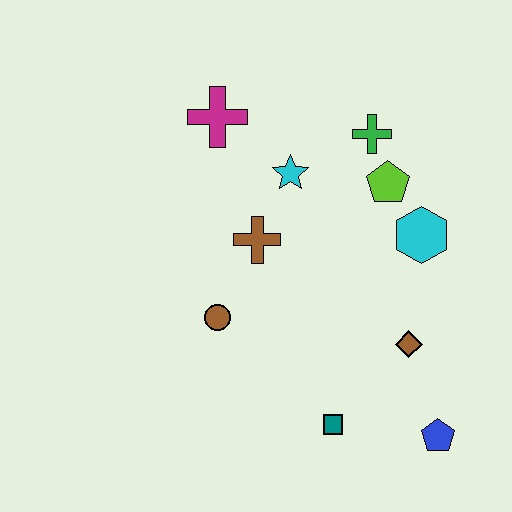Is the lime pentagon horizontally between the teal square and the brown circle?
No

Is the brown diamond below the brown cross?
Yes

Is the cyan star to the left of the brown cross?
No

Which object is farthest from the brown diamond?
The magenta cross is farthest from the brown diamond.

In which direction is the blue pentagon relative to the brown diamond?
The blue pentagon is below the brown diamond.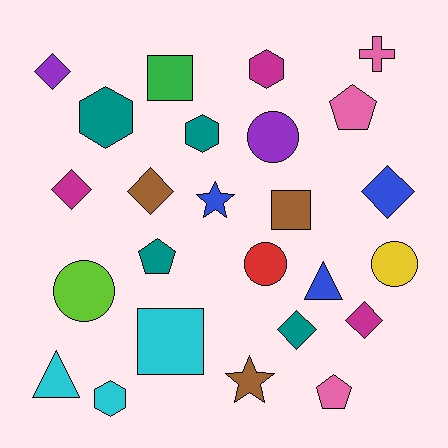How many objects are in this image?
There are 25 objects.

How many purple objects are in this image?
There are 2 purple objects.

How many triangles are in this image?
There are 2 triangles.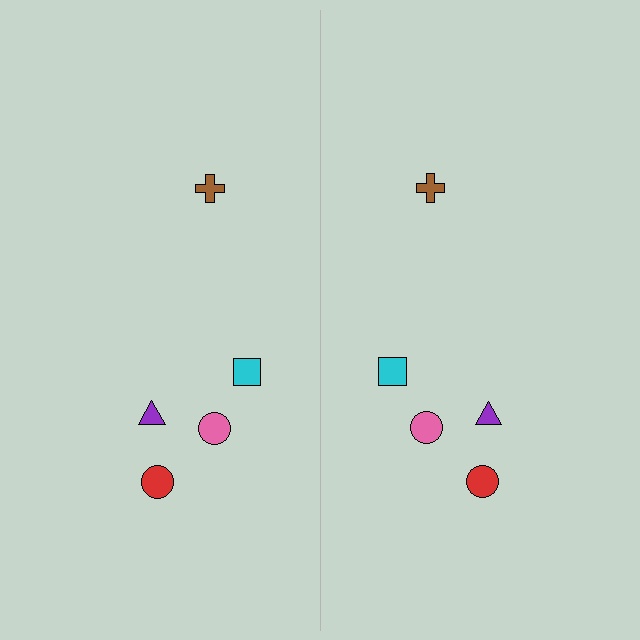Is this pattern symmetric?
Yes, this pattern has bilateral (reflection) symmetry.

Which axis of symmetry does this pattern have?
The pattern has a vertical axis of symmetry running through the center of the image.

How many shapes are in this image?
There are 10 shapes in this image.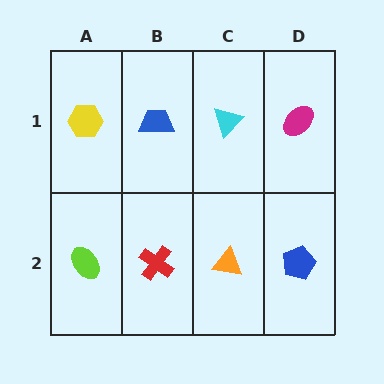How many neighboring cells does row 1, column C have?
3.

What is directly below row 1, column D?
A blue pentagon.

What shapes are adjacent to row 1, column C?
An orange triangle (row 2, column C), a blue trapezoid (row 1, column B), a magenta ellipse (row 1, column D).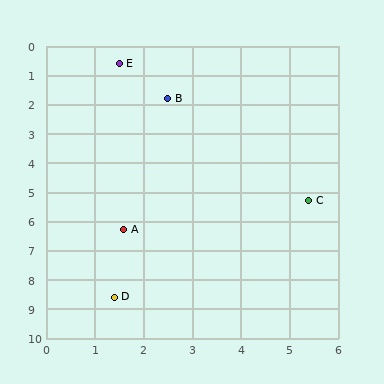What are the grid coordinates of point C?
Point C is at approximately (5.4, 5.3).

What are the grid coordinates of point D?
Point D is at approximately (1.4, 8.6).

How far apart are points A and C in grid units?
Points A and C are about 3.9 grid units apart.